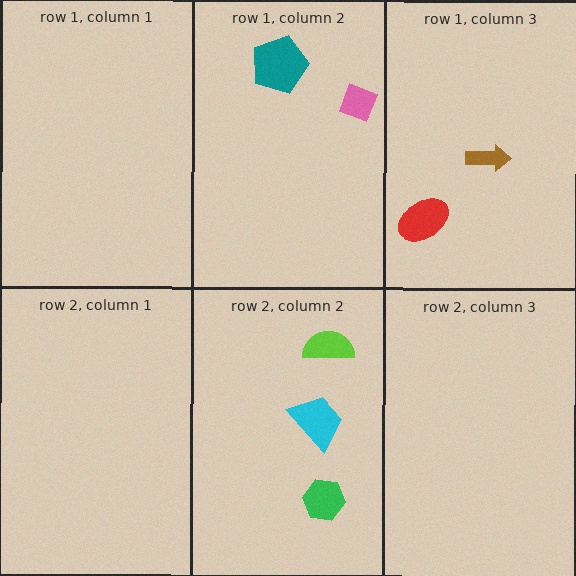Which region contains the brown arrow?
The row 1, column 3 region.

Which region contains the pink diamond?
The row 1, column 2 region.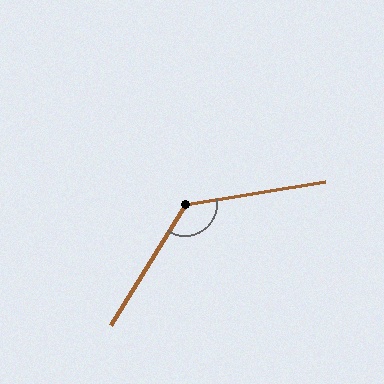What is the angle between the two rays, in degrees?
Approximately 131 degrees.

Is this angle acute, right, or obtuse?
It is obtuse.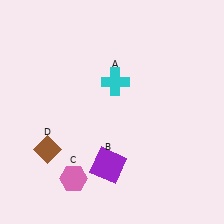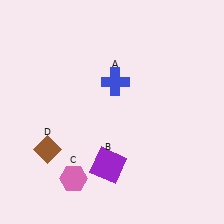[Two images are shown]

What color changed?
The cross (A) changed from cyan in Image 1 to blue in Image 2.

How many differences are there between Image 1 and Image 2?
There is 1 difference between the two images.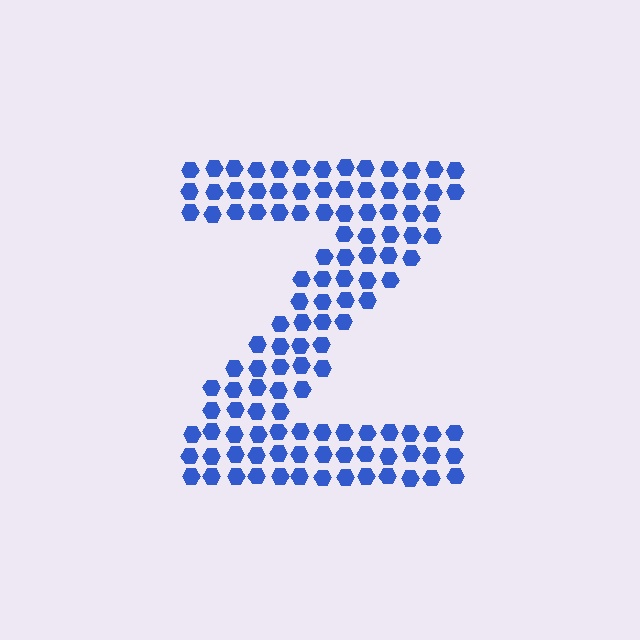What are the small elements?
The small elements are hexagons.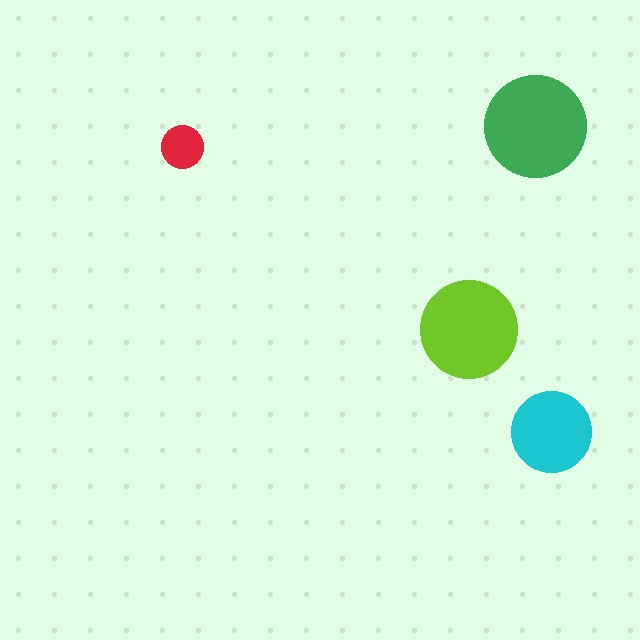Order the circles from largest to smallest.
the green one, the lime one, the cyan one, the red one.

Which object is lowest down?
The cyan circle is bottommost.